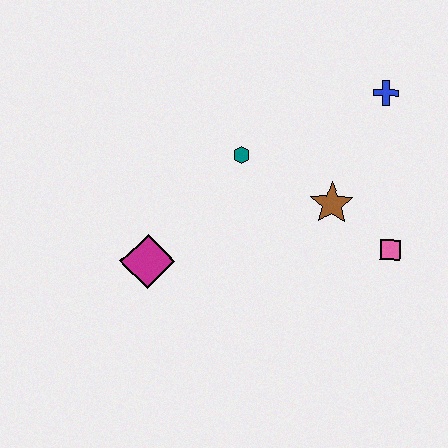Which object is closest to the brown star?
The pink square is closest to the brown star.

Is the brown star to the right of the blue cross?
No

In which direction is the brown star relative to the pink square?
The brown star is to the left of the pink square.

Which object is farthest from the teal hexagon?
The pink square is farthest from the teal hexagon.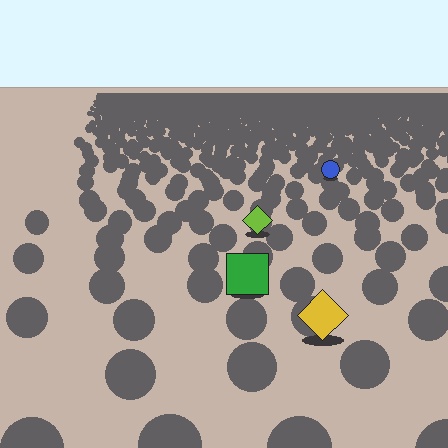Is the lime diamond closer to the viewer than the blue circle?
Yes. The lime diamond is closer — you can tell from the texture gradient: the ground texture is coarser near it.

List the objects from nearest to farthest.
From nearest to farthest: the yellow diamond, the green square, the lime diamond, the blue circle.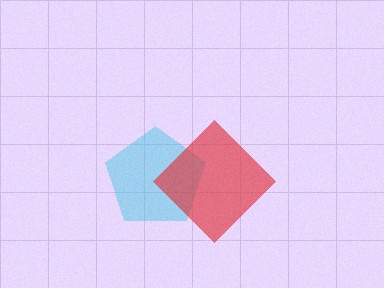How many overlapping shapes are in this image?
There are 2 overlapping shapes in the image.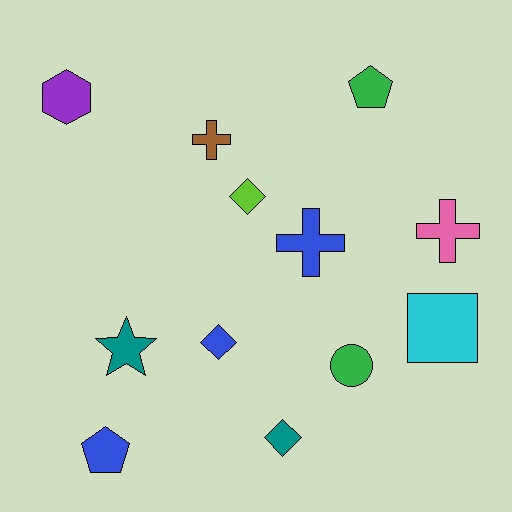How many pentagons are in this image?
There are 2 pentagons.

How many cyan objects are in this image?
There is 1 cyan object.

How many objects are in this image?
There are 12 objects.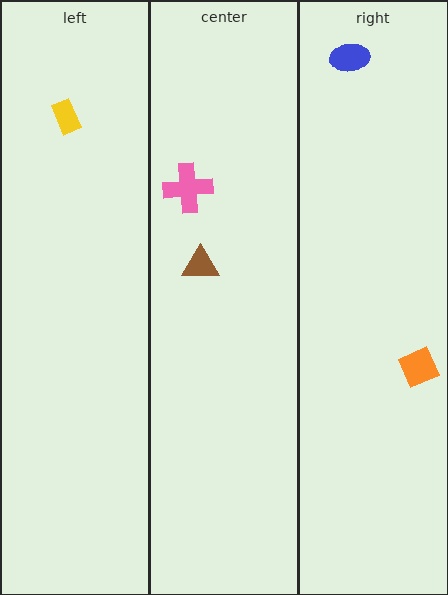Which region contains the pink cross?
The center region.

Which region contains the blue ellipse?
The right region.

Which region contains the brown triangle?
The center region.